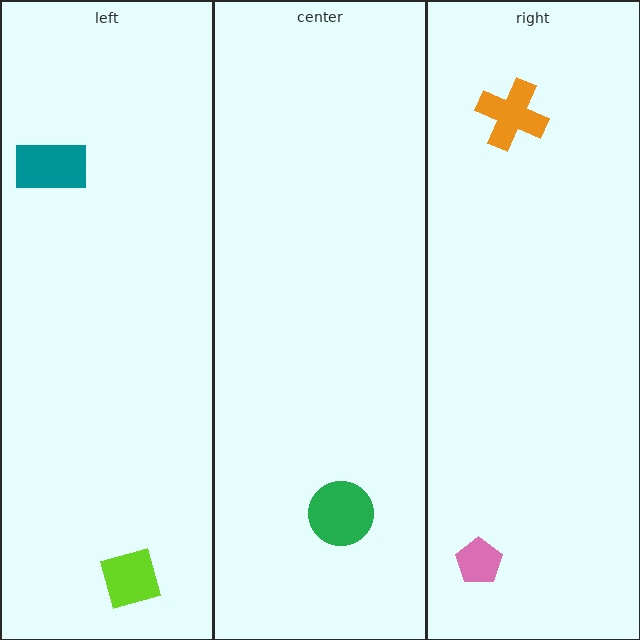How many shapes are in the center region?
1.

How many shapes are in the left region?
2.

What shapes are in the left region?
The teal rectangle, the lime diamond.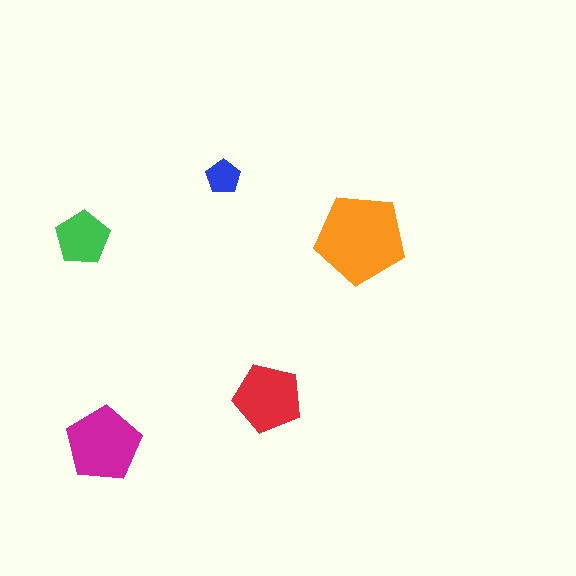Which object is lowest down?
The magenta pentagon is bottommost.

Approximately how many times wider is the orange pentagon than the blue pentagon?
About 2.5 times wider.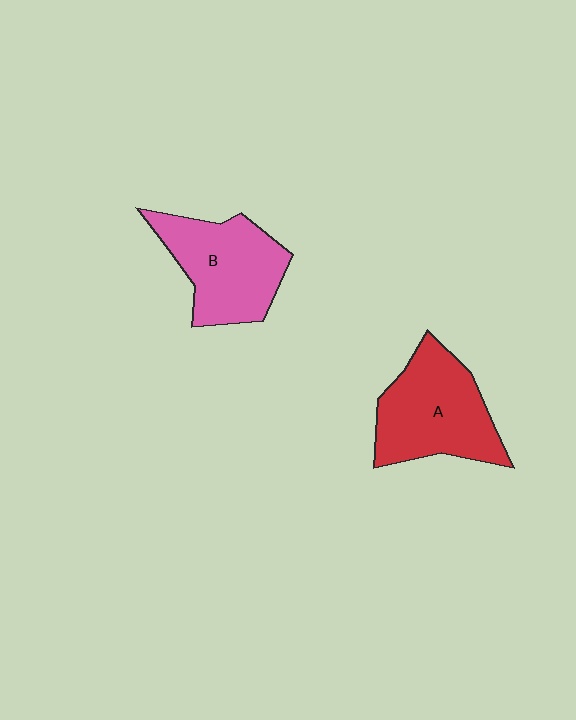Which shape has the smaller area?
Shape B (pink).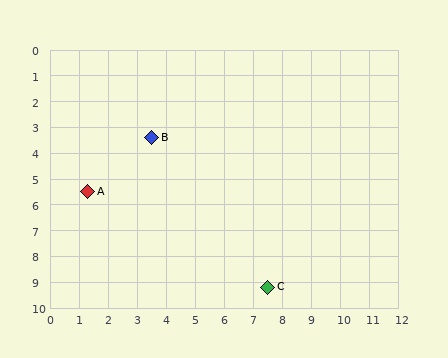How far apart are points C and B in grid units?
Points C and B are about 7.0 grid units apart.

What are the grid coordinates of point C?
Point C is at approximately (7.5, 9.2).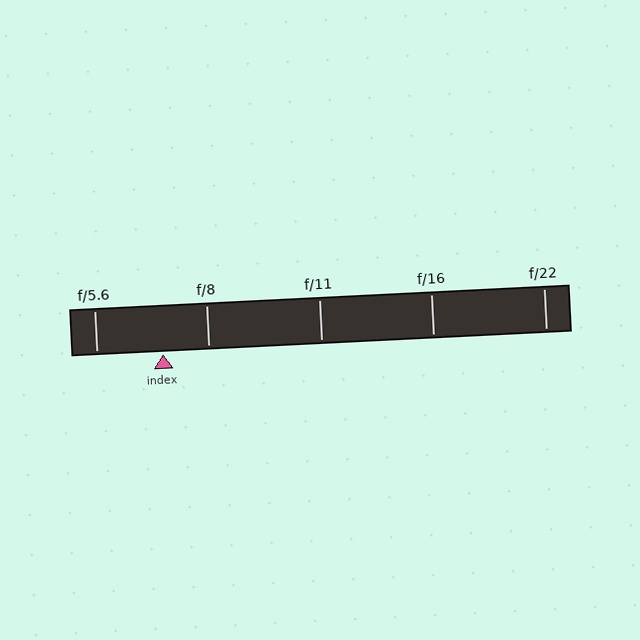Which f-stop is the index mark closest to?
The index mark is closest to f/8.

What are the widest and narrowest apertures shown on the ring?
The widest aperture shown is f/5.6 and the narrowest is f/22.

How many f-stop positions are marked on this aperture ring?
There are 5 f-stop positions marked.